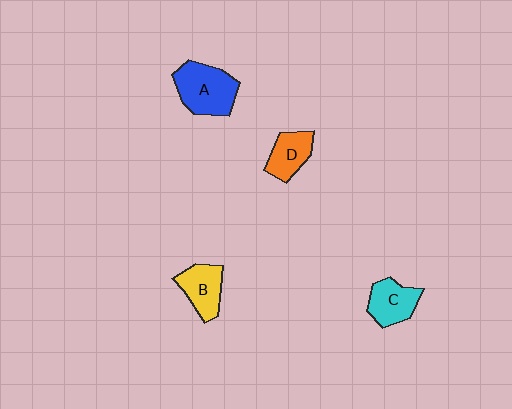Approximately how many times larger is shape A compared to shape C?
Approximately 1.4 times.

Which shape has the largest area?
Shape A (blue).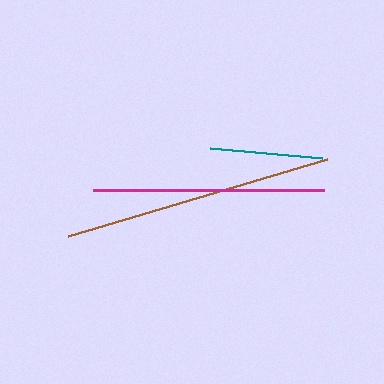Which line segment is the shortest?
The teal line is the shortest at approximately 113 pixels.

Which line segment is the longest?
The brown line is the longest at approximately 270 pixels.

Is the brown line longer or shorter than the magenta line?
The brown line is longer than the magenta line.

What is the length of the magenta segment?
The magenta segment is approximately 231 pixels long.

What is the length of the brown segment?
The brown segment is approximately 270 pixels long.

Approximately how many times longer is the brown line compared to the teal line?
The brown line is approximately 2.4 times the length of the teal line.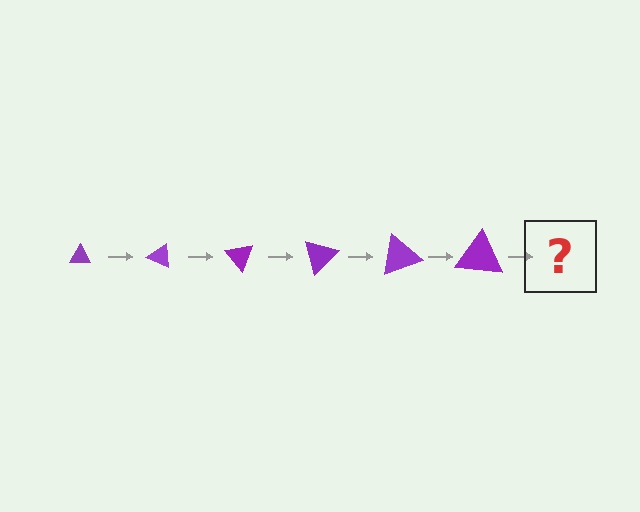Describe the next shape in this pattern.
It should be a triangle, larger than the previous one and rotated 150 degrees from the start.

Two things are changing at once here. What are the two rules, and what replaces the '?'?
The two rules are that the triangle grows larger each step and it rotates 25 degrees each step. The '?' should be a triangle, larger than the previous one and rotated 150 degrees from the start.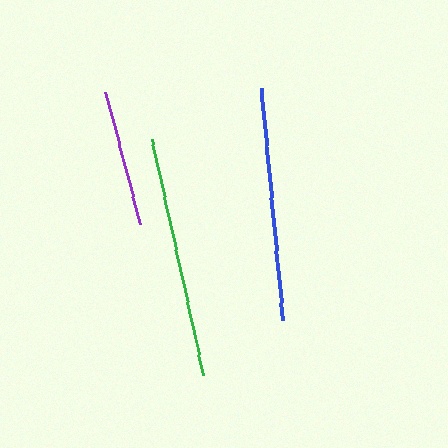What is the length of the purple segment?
The purple segment is approximately 138 pixels long.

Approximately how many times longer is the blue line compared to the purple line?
The blue line is approximately 1.7 times the length of the purple line.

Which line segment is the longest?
The green line is the longest at approximately 242 pixels.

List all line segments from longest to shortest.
From longest to shortest: green, blue, purple.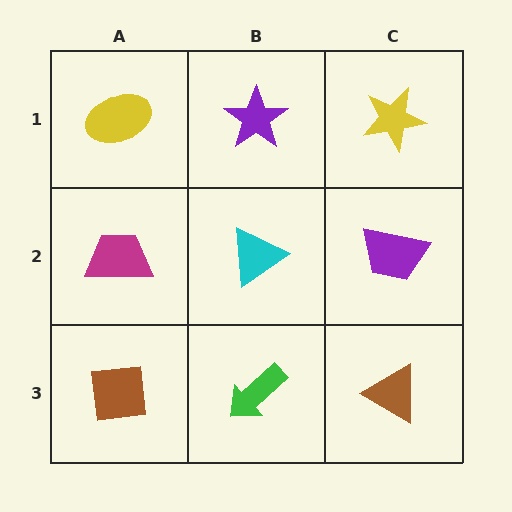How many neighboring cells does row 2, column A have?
3.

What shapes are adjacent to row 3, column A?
A magenta trapezoid (row 2, column A), a green arrow (row 3, column B).